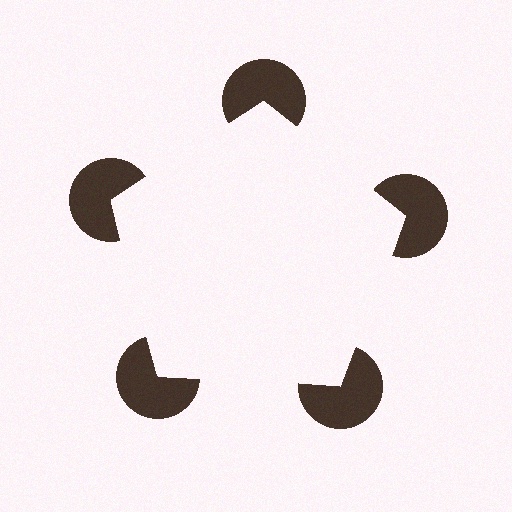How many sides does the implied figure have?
5 sides.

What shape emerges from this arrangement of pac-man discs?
An illusory pentagon — its edges are inferred from the aligned wedge cuts in the pac-man discs, not physically drawn.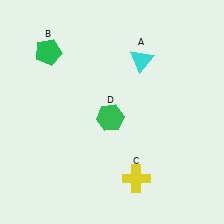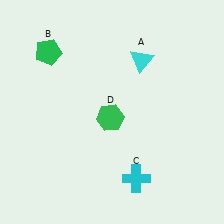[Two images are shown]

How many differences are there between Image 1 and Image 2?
There is 1 difference between the two images.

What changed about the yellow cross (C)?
In Image 1, C is yellow. In Image 2, it changed to cyan.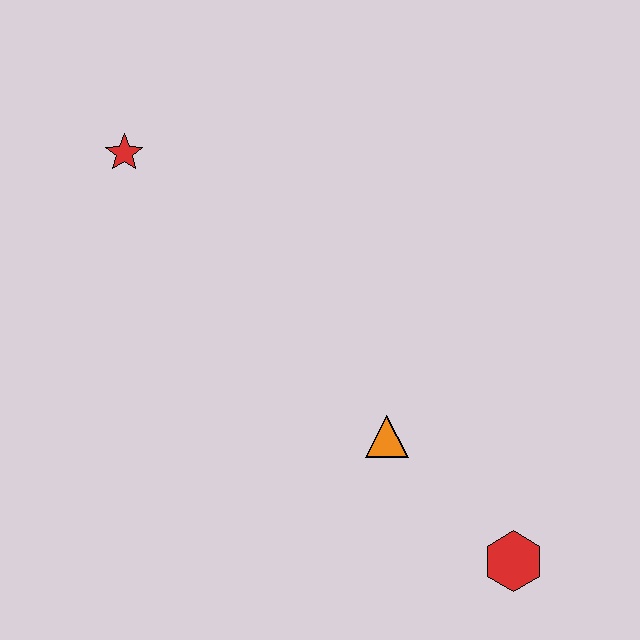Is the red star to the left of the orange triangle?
Yes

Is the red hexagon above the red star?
No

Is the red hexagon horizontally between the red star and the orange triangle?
No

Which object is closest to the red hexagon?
The orange triangle is closest to the red hexagon.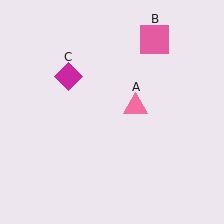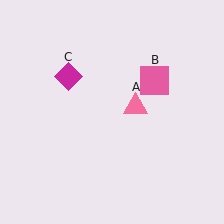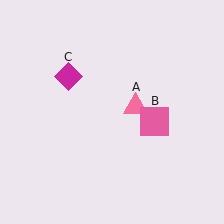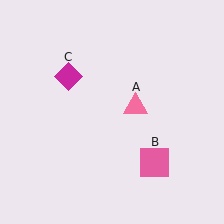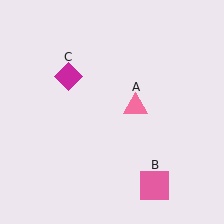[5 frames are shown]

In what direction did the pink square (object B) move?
The pink square (object B) moved down.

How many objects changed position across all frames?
1 object changed position: pink square (object B).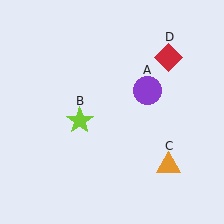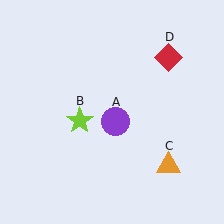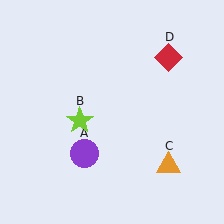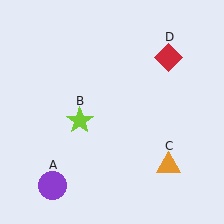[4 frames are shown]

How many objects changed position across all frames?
1 object changed position: purple circle (object A).